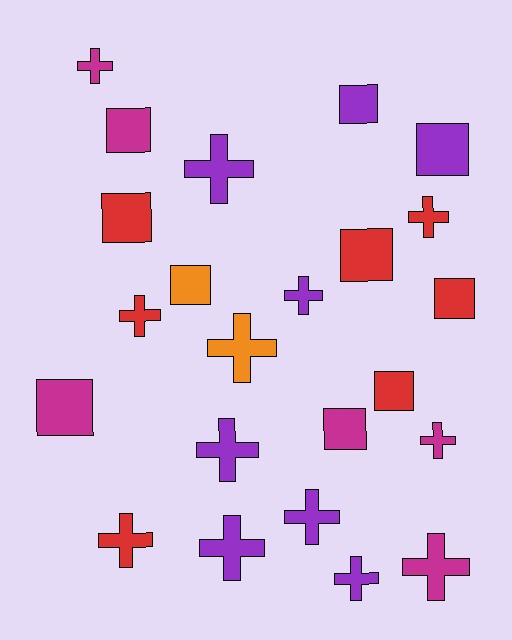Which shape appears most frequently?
Cross, with 13 objects.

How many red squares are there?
There are 4 red squares.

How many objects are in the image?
There are 23 objects.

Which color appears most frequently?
Purple, with 8 objects.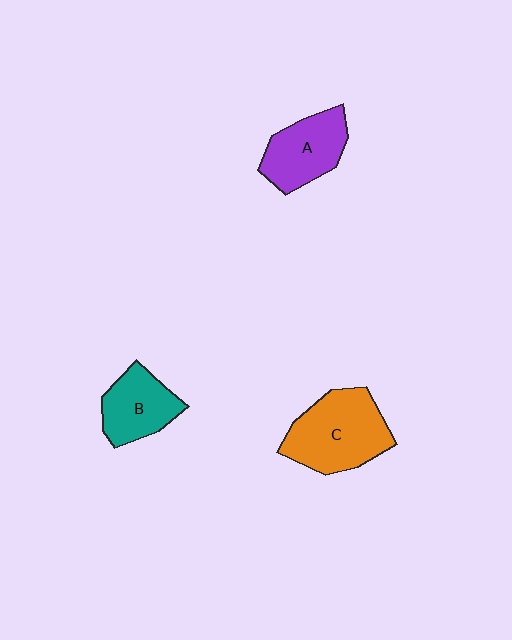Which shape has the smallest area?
Shape B (teal).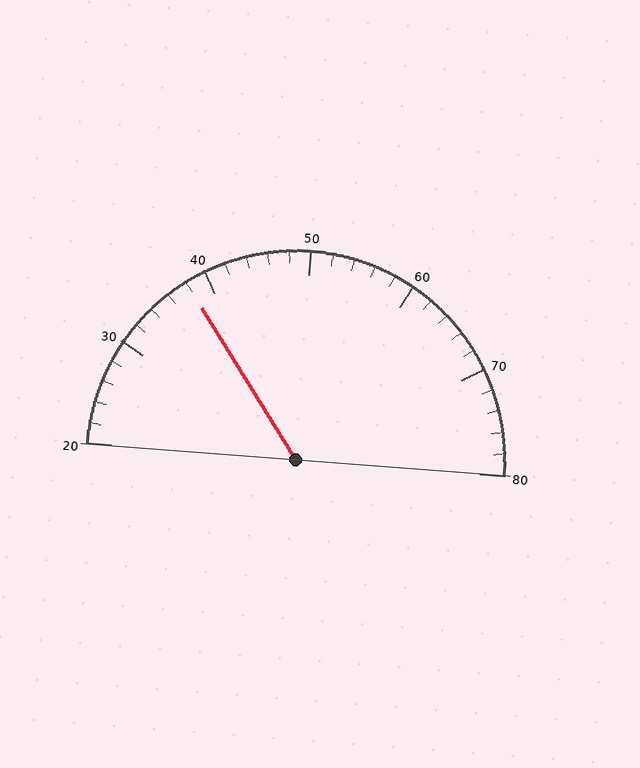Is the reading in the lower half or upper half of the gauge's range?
The reading is in the lower half of the range (20 to 80).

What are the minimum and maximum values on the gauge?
The gauge ranges from 20 to 80.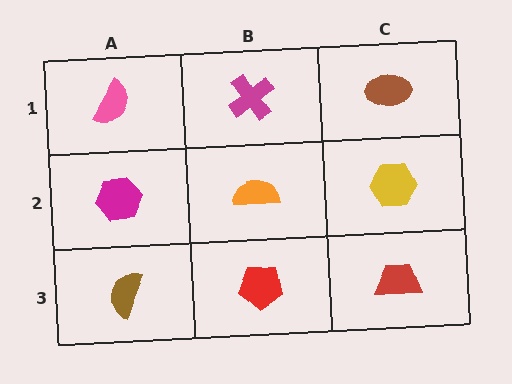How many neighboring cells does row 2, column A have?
3.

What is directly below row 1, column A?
A magenta hexagon.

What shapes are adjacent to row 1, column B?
An orange semicircle (row 2, column B), a pink semicircle (row 1, column A), a brown ellipse (row 1, column C).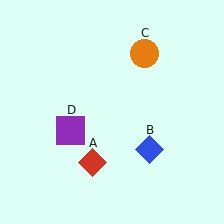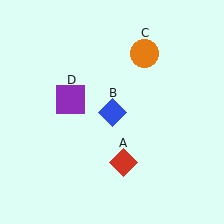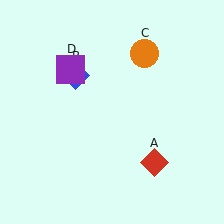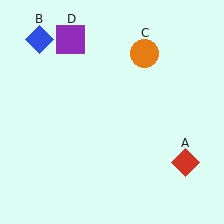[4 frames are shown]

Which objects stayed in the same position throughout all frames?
Orange circle (object C) remained stationary.